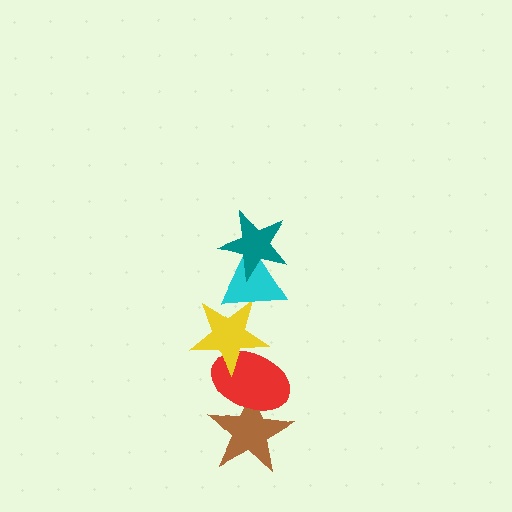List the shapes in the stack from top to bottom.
From top to bottom: the teal star, the cyan triangle, the yellow star, the red ellipse, the brown star.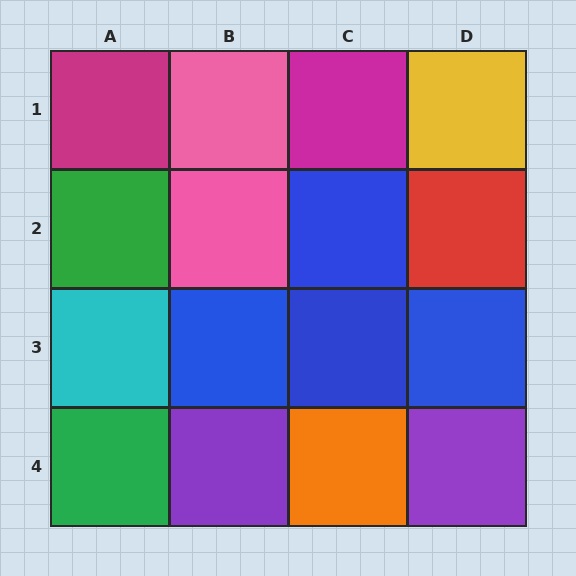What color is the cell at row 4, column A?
Green.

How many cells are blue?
4 cells are blue.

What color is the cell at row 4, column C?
Orange.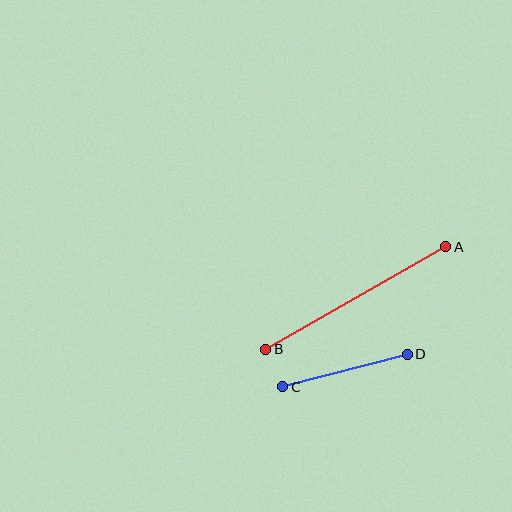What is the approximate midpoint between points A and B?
The midpoint is at approximately (356, 298) pixels.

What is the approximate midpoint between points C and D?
The midpoint is at approximately (345, 370) pixels.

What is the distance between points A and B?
The distance is approximately 208 pixels.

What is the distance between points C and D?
The distance is approximately 129 pixels.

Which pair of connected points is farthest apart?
Points A and B are farthest apart.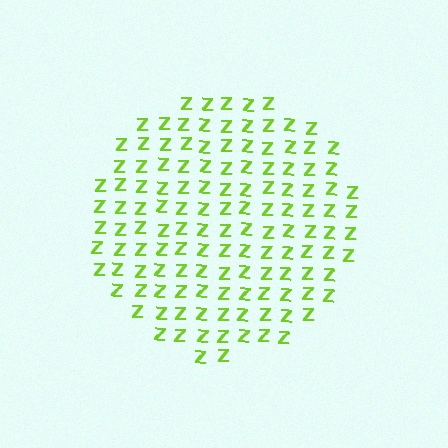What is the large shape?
The large shape is a circle.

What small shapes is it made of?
It is made of small letter Z's.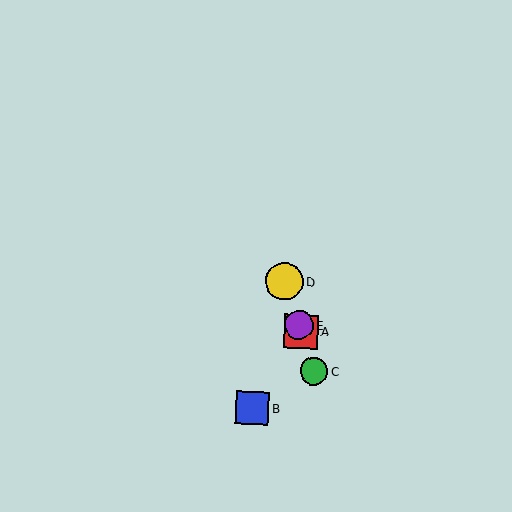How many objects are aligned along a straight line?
4 objects (A, C, D, E) are aligned along a straight line.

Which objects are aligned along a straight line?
Objects A, C, D, E are aligned along a straight line.